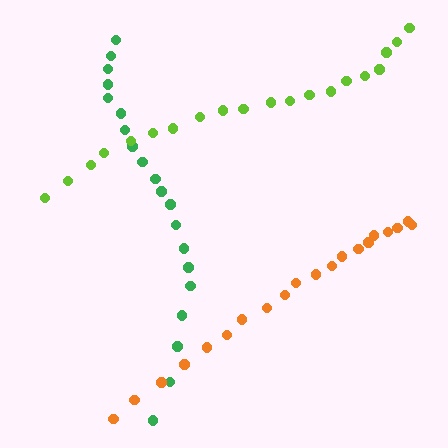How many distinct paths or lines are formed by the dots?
There are 3 distinct paths.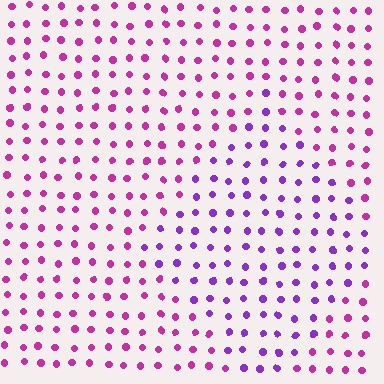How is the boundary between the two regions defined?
The boundary is defined purely by a slight shift in hue (about 37 degrees). Spacing, size, and orientation are identical on both sides.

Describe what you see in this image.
The image is filled with small magenta elements in a uniform arrangement. A diamond-shaped region is visible where the elements are tinted to a slightly different hue, forming a subtle color boundary.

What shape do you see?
I see a diamond.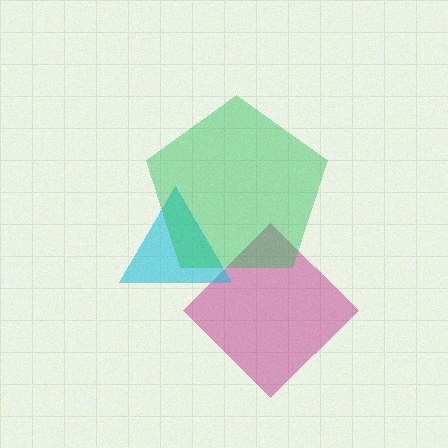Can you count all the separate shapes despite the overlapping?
Yes, there are 3 separate shapes.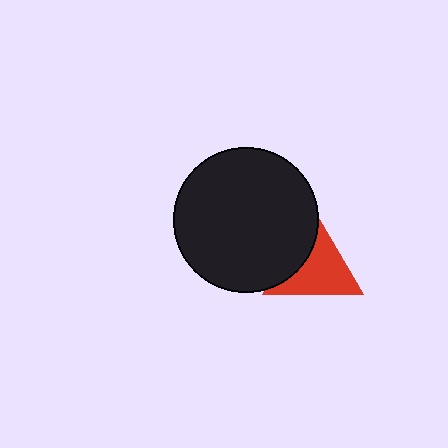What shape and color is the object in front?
The object in front is a black circle.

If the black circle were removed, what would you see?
You would see the complete red triangle.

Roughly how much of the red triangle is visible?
Most of it is visible (roughly 66%).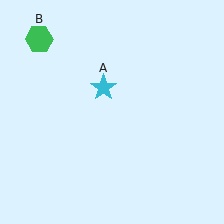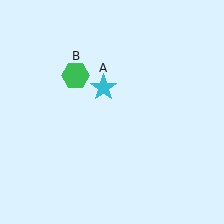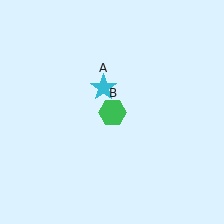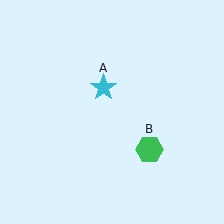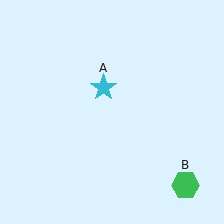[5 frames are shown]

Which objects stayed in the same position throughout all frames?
Cyan star (object A) remained stationary.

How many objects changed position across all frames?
1 object changed position: green hexagon (object B).